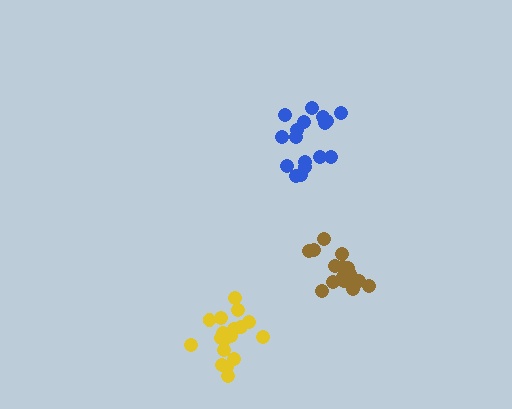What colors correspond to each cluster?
The clusters are colored: blue, brown, yellow.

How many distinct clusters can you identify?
There are 3 distinct clusters.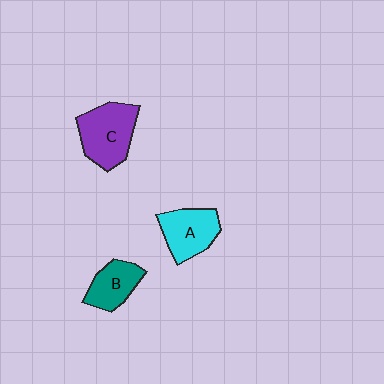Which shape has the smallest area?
Shape B (teal).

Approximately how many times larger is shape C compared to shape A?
Approximately 1.2 times.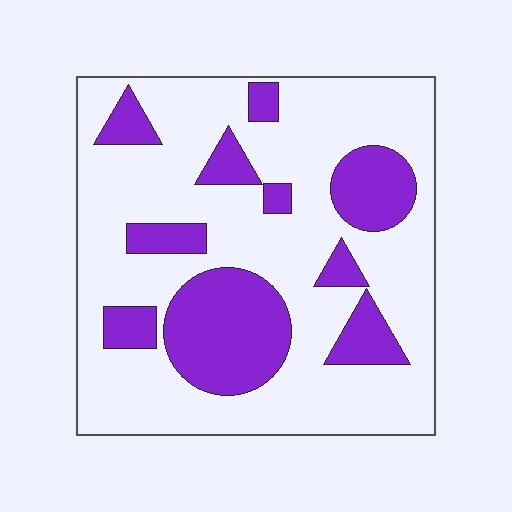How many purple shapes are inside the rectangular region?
10.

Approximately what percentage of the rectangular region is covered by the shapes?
Approximately 25%.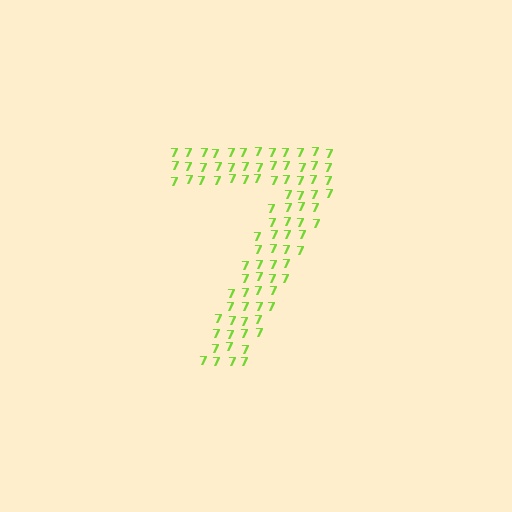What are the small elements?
The small elements are digit 7's.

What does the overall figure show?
The overall figure shows the digit 7.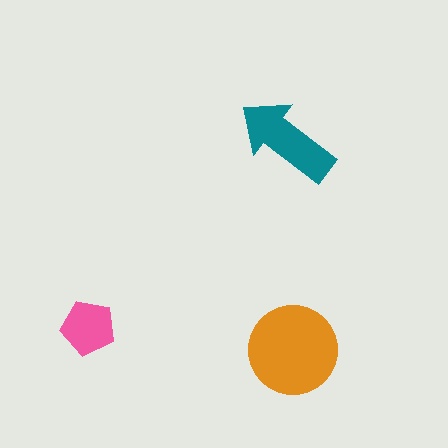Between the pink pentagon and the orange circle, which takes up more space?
The orange circle.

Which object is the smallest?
The pink pentagon.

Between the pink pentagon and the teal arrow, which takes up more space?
The teal arrow.